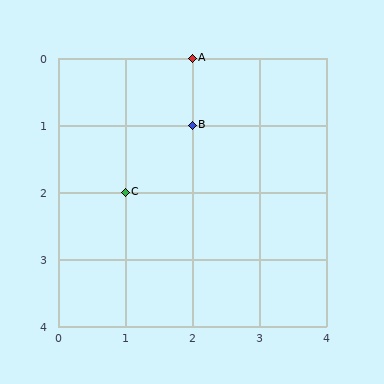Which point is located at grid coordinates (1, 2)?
Point C is at (1, 2).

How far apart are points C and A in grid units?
Points C and A are 1 column and 2 rows apart (about 2.2 grid units diagonally).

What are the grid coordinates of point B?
Point B is at grid coordinates (2, 1).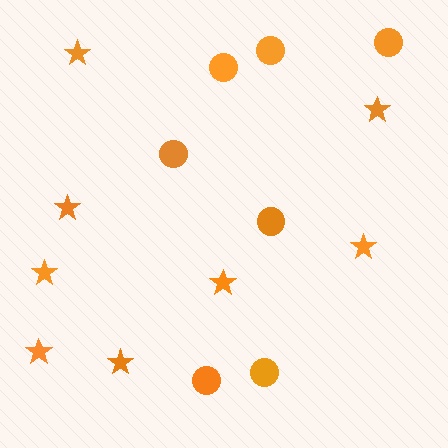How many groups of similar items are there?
There are 2 groups: one group of circles (7) and one group of stars (8).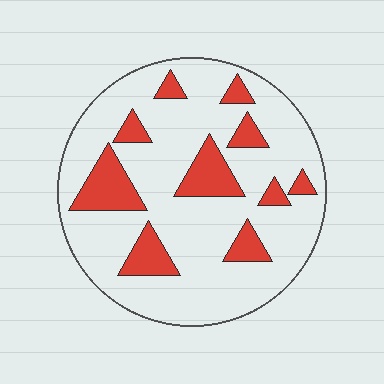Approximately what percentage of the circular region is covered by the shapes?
Approximately 20%.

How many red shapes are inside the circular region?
10.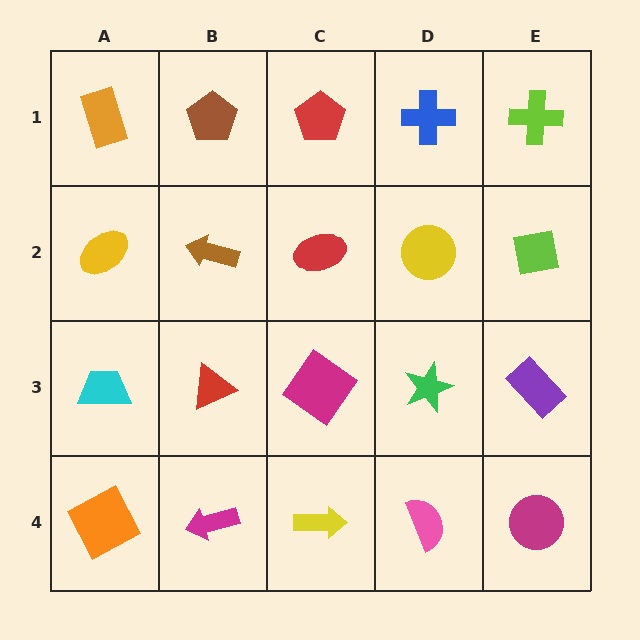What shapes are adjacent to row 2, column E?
A lime cross (row 1, column E), a purple rectangle (row 3, column E), a yellow circle (row 2, column D).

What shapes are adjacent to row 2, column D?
A blue cross (row 1, column D), a green star (row 3, column D), a red ellipse (row 2, column C), a lime square (row 2, column E).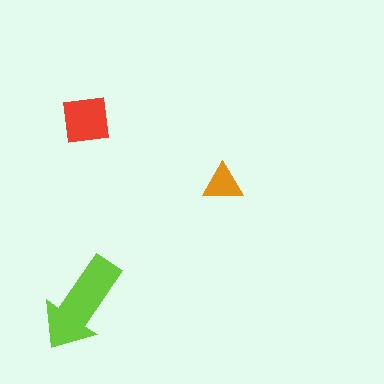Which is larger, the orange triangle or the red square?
The red square.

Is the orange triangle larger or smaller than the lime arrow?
Smaller.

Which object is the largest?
The lime arrow.